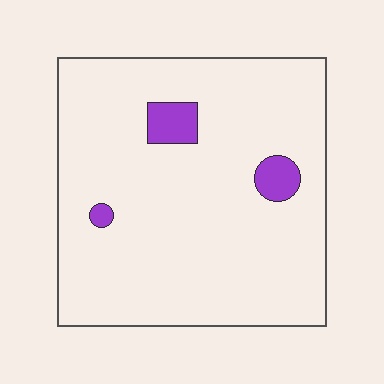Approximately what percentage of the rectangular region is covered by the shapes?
Approximately 5%.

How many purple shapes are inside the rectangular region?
3.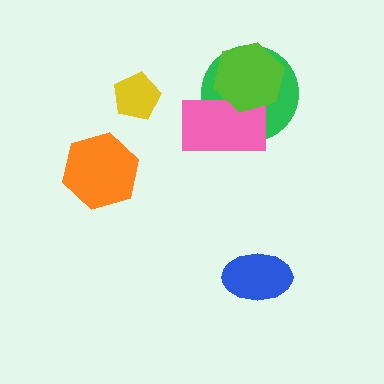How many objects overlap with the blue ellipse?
0 objects overlap with the blue ellipse.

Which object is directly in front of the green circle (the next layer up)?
The pink rectangle is directly in front of the green circle.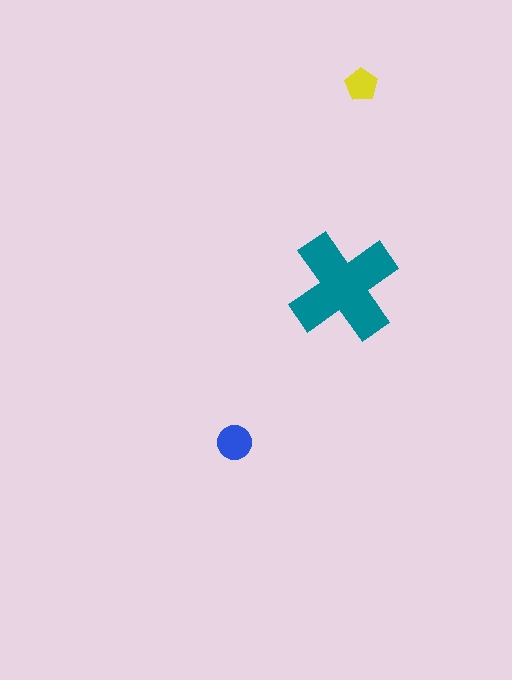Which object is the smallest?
The yellow pentagon.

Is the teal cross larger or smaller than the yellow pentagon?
Larger.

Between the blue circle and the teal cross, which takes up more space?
The teal cross.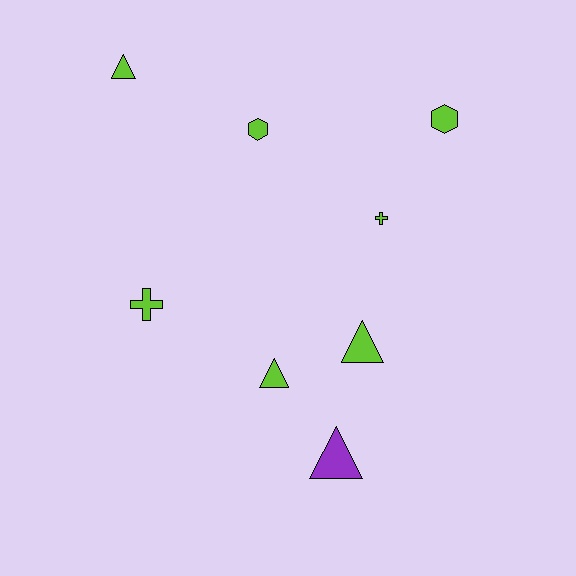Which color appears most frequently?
Lime, with 7 objects.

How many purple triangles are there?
There is 1 purple triangle.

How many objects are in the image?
There are 8 objects.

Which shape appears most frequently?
Triangle, with 4 objects.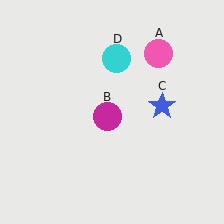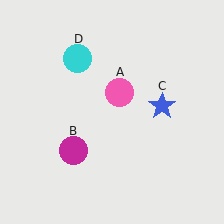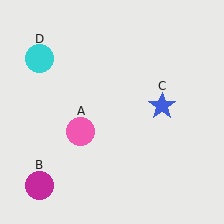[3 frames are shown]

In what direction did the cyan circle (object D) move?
The cyan circle (object D) moved left.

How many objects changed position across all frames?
3 objects changed position: pink circle (object A), magenta circle (object B), cyan circle (object D).